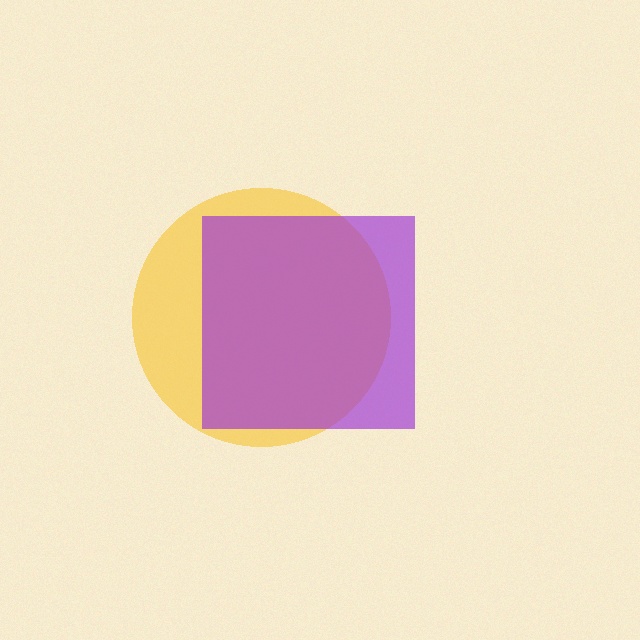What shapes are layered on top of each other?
The layered shapes are: a yellow circle, a purple square.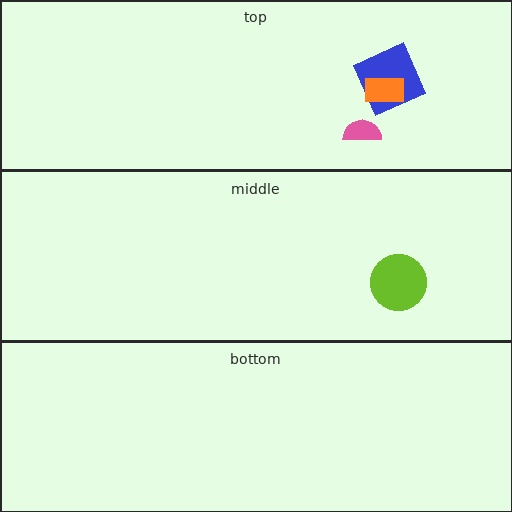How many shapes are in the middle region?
1.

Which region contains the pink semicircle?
The top region.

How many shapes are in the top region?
3.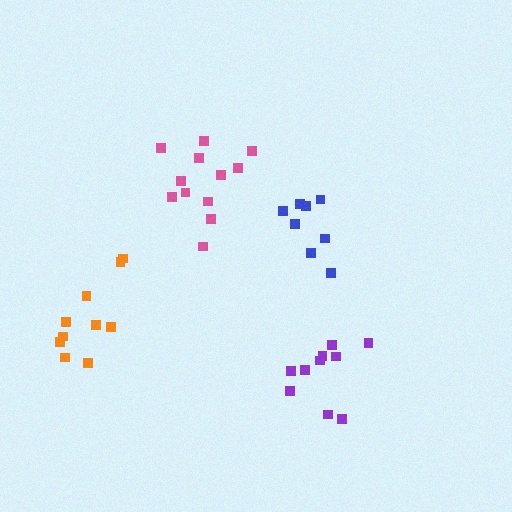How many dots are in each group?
Group 1: 10 dots, Group 2: 12 dots, Group 3: 10 dots, Group 4: 8 dots (40 total).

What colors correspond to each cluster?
The clusters are colored: purple, pink, orange, blue.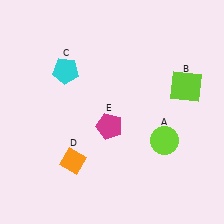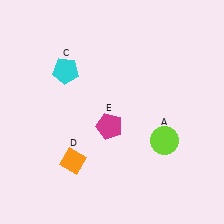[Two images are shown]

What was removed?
The lime square (B) was removed in Image 2.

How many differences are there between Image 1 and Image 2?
There is 1 difference between the two images.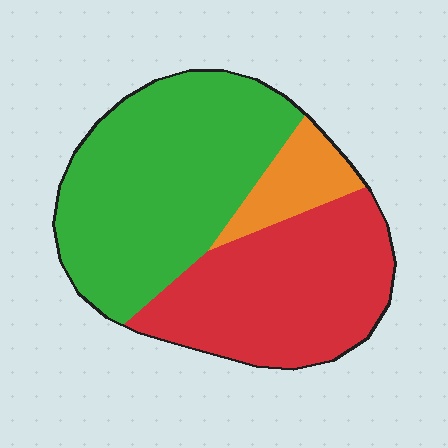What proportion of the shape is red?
Red takes up about two fifths (2/5) of the shape.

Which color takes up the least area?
Orange, at roughly 10%.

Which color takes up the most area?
Green, at roughly 50%.